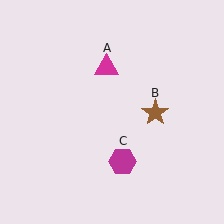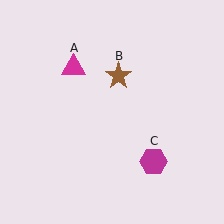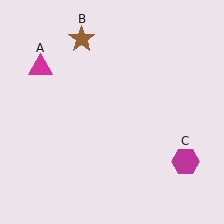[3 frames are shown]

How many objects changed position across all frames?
3 objects changed position: magenta triangle (object A), brown star (object B), magenta hexagon (object C).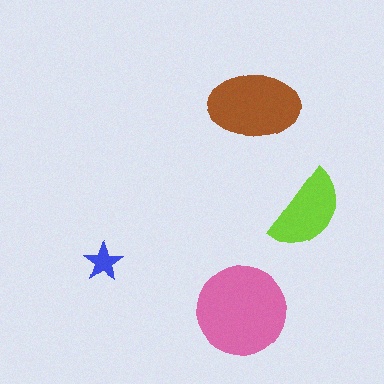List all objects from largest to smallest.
The pink circle, the brown ellipse, the lime semicircle, the blue star.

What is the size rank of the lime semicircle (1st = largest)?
3rd.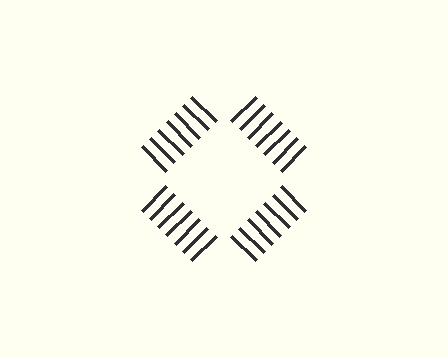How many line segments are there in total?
28 — 7 along each of the 4 edges.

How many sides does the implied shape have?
4 sides — the line-ends trace a square.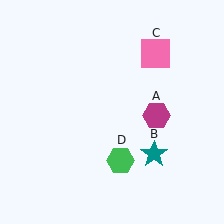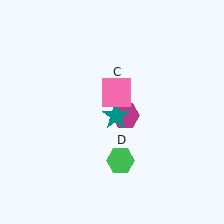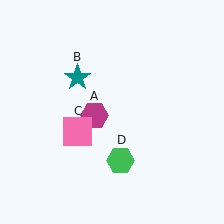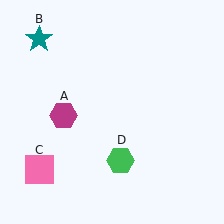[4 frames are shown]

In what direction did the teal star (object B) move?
The teal star (object B) moved up and to the left.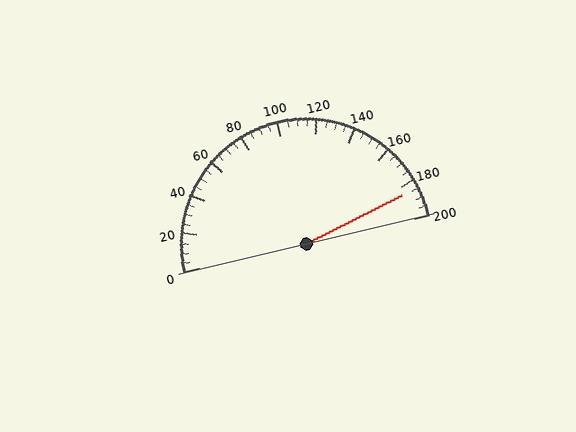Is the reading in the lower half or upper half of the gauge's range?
The reading is in the upper half of the range (0 to 200).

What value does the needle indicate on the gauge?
The needle indicates approximately 185.